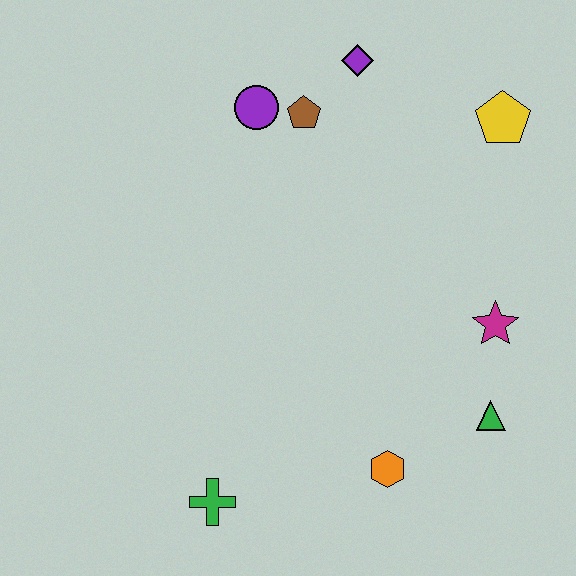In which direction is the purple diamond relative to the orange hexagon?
The purple diamond is above the orange hexagon.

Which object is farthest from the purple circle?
The green cross is farthest from the purple circle.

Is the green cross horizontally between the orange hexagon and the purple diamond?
No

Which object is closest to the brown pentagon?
The purple circle is closest to the brown pentagon.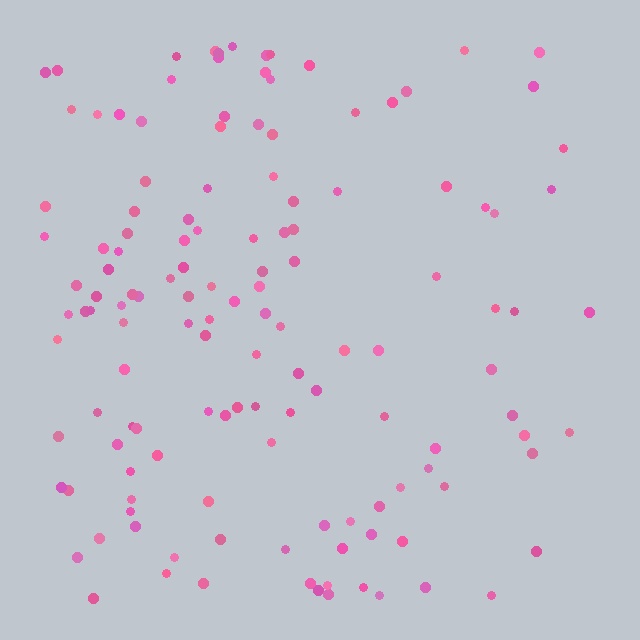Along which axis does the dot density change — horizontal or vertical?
Horizontal.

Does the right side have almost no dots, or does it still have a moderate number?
Still a moderate number, just noticeably fewer than the left.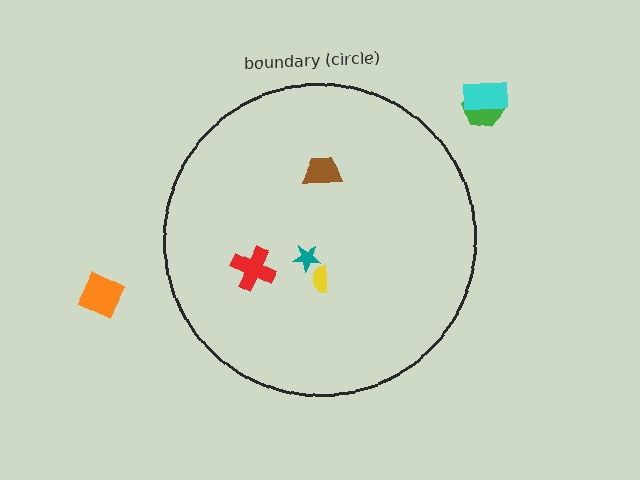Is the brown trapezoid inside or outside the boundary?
Inside.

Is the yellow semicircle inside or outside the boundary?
Inside.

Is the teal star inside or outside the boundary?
Inside.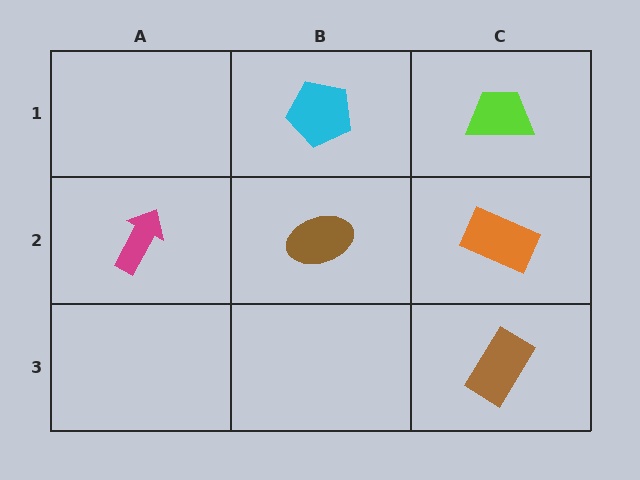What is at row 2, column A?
A magenta arrow.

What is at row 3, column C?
A brown rectangle.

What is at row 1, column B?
A cyan pentagon.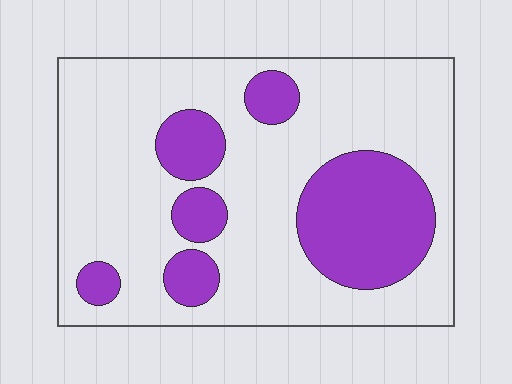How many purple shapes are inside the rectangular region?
6.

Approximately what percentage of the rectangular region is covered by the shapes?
Approximately 25%.